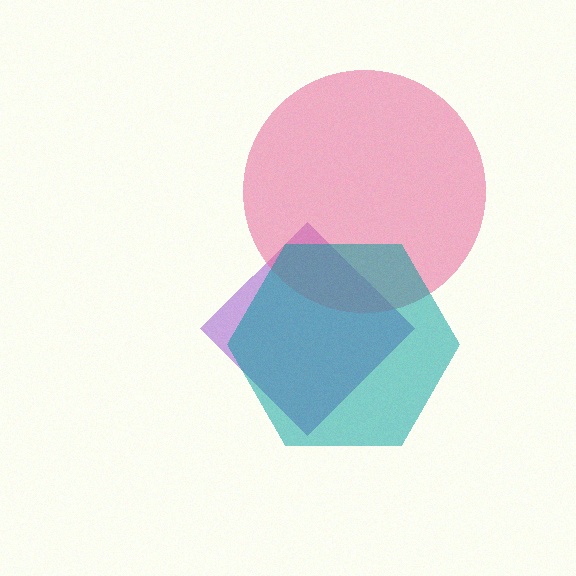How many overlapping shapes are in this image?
There are 3 overlapping shapes in the image.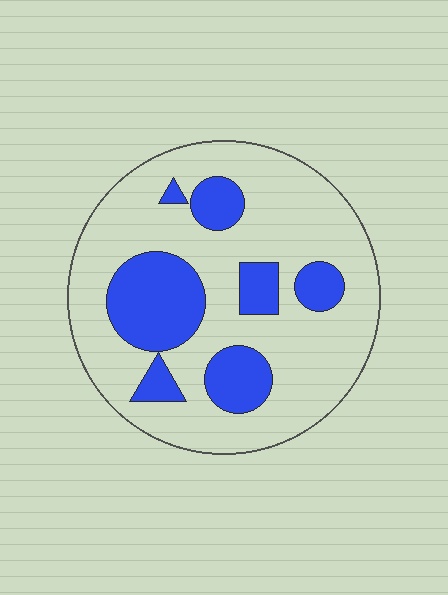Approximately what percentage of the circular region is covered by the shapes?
Approximately 25%.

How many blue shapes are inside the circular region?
7.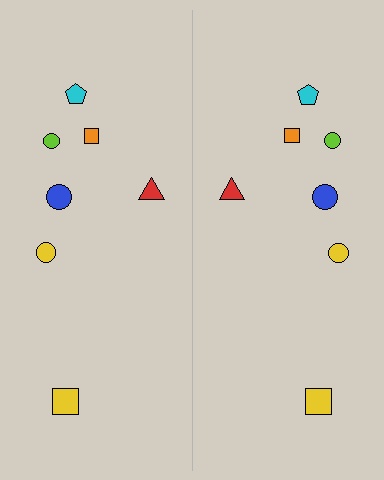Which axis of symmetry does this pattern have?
The pattern has a vertical axis of symmetry running through the center of the image.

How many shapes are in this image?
There are 14 shapes in this image.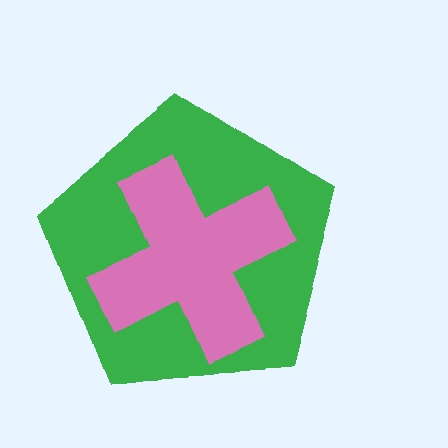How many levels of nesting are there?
2.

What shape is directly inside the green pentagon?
The pink cross.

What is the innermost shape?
The pink cross.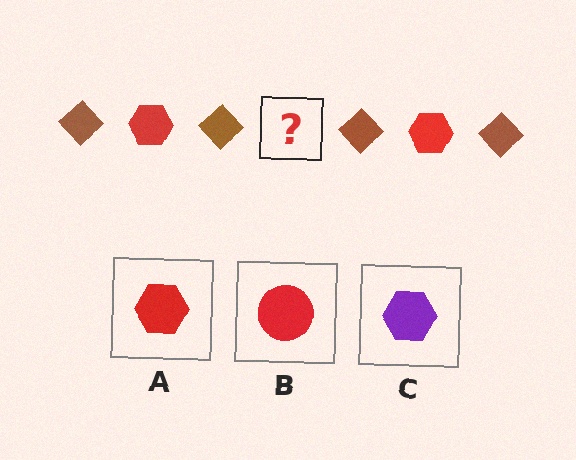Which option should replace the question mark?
Option A.